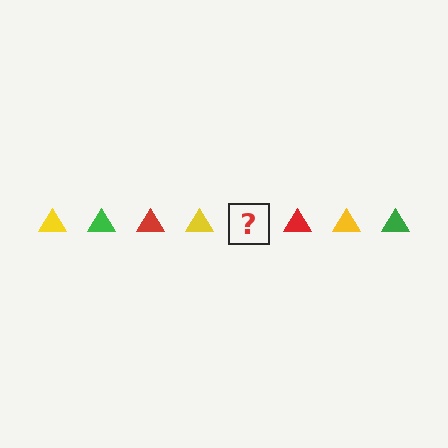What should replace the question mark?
The question mark should be replaced with a green triangle.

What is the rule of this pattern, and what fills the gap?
The rule is that the pattern cycles through yellow, green, red triangles. The gap should be filled with a green triangle.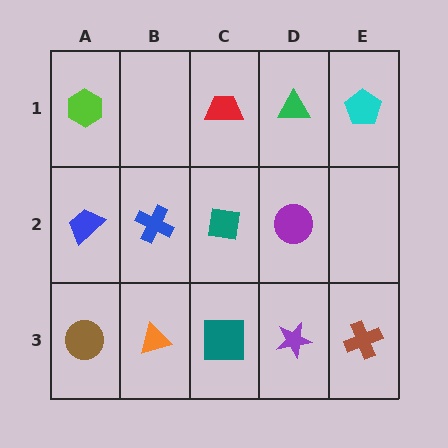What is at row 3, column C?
A teal square.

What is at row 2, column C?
A teal square.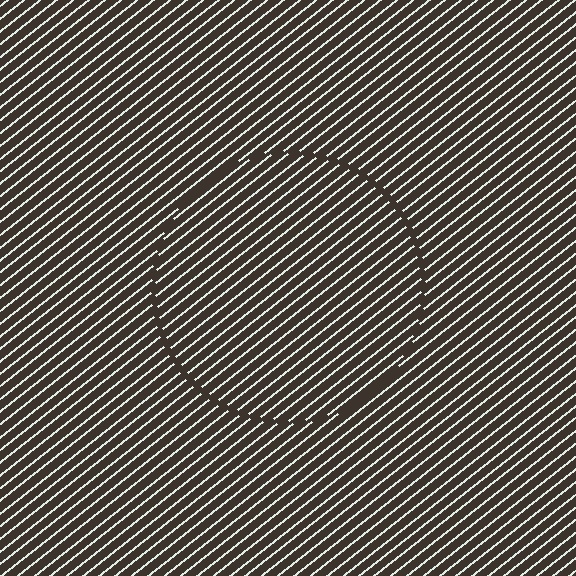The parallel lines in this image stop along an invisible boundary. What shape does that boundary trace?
An illusory circle. The interior of the shape contains the same grating, shifted by half a period — the contour is defined by the phase discontinuity where line-ends from the inner and outer gratings abut.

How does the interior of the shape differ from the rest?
The interior of the shape contains the same grating, shifted by half a period — the contour is defined by the phase discontinuity where line-ends from the inner and outer gratings abut.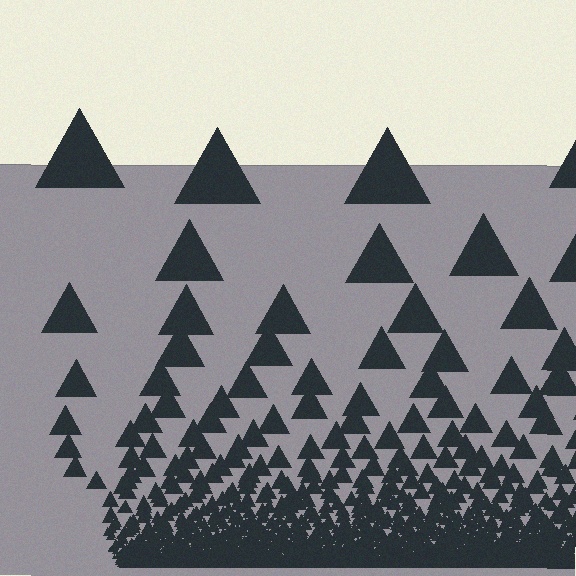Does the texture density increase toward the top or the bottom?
Density increases toward the bottom.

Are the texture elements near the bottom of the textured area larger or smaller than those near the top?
Smaller. The gradient is inverted — elements near the bottom are smaller and denser.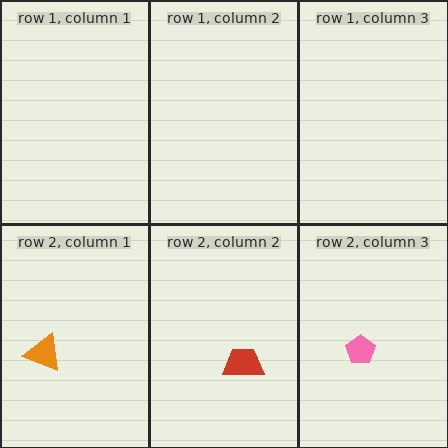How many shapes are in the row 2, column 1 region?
1.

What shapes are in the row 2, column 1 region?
The orange triangle.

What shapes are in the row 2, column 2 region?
The red trapezoid.